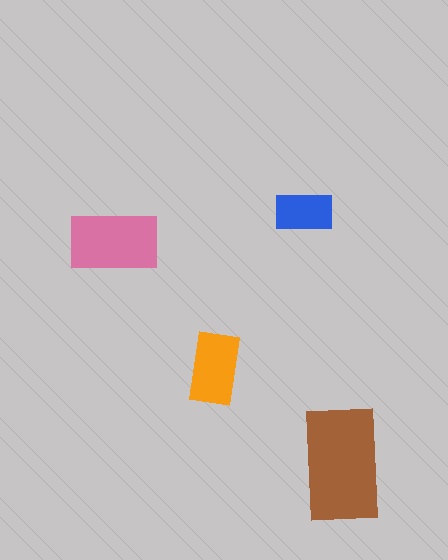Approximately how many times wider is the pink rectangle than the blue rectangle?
About 1.5 times wider.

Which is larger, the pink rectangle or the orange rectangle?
The pink one.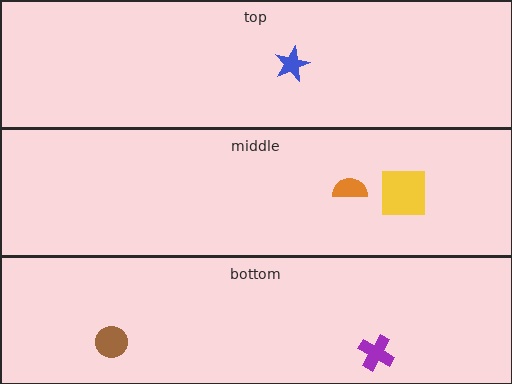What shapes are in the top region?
The blue star.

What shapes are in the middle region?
The orange semicircle, the yellow square.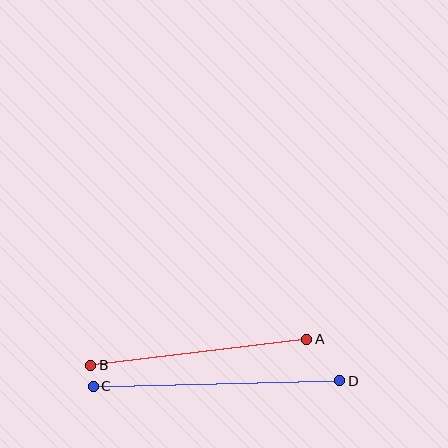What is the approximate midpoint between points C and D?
The midpoint is at approximately (216, 384) pixels.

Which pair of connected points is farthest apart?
Points C and D are farthest apart.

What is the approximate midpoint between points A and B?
The midpoint is at approximately (199, 352) pixels.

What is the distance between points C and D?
The distance is approximately 246 pixels.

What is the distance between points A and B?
The distance is approximately 218 pixels.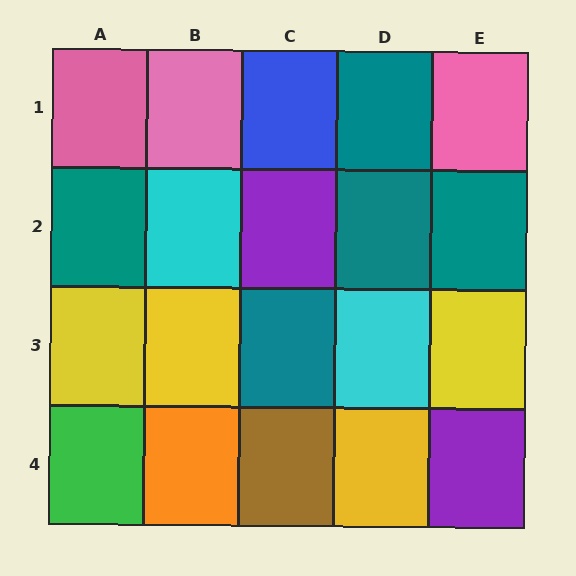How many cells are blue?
1 cell is blue.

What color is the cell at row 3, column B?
Yellow.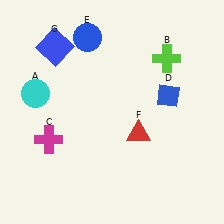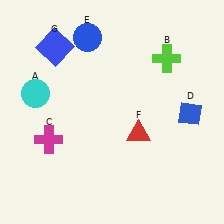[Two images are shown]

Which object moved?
The blue diamond (D) moved right.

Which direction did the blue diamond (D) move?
The blue diamond (D) moved right.